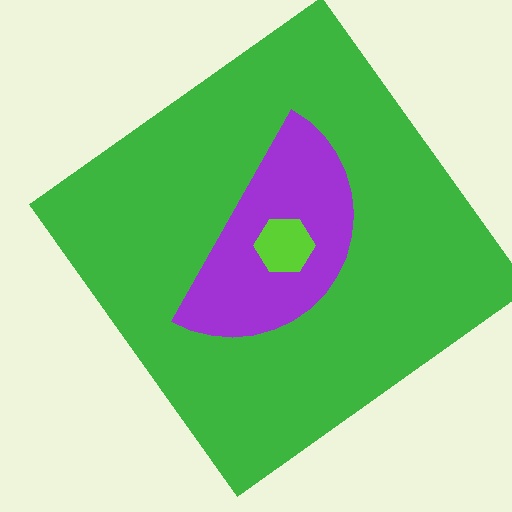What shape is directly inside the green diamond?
The purple semicircle.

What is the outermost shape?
The green diamond.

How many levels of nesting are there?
3.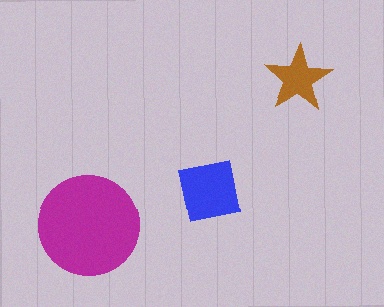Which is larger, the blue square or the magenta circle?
The magenta circle.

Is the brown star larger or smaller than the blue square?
Smaller.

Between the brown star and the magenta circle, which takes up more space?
The magenta circle.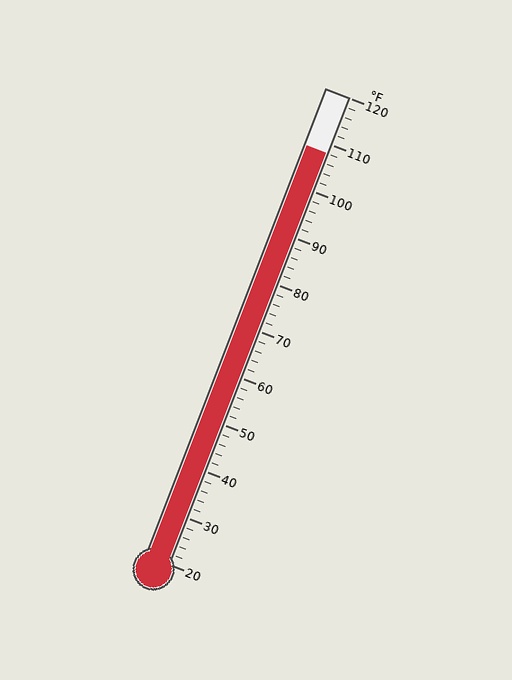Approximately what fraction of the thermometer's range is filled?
The thermometer is filled to approximately 90% of its range.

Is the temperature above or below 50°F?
The temperature is above 50°F.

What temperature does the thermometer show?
The thermometer shows approximately 108°F.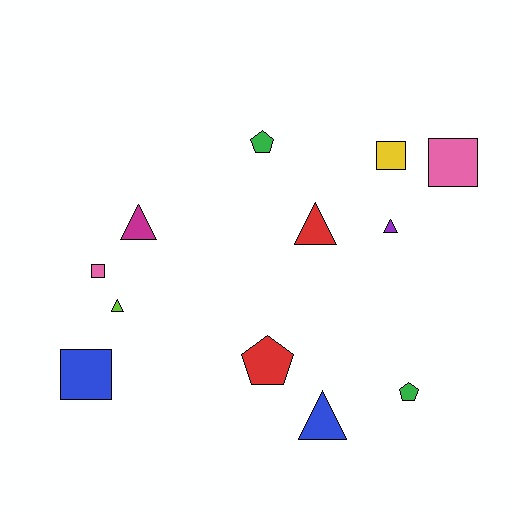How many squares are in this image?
There are 4 squares.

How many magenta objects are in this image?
There is 1 magenta object.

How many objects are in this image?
There are 12 objects.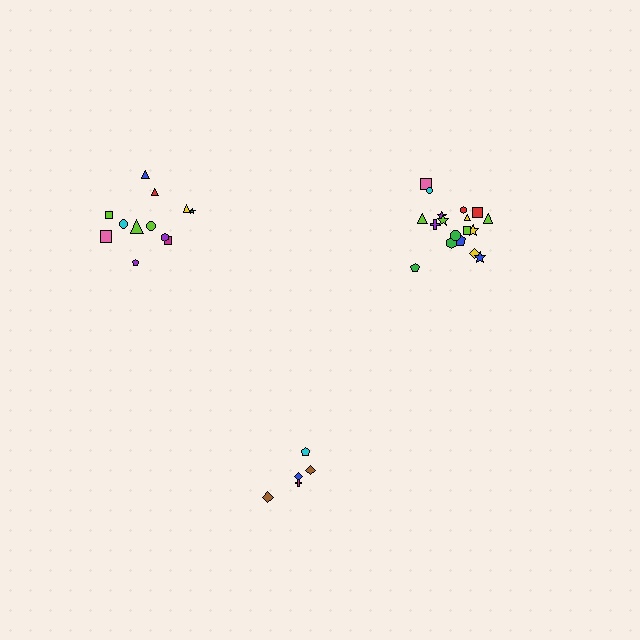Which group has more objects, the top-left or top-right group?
The top-right group.